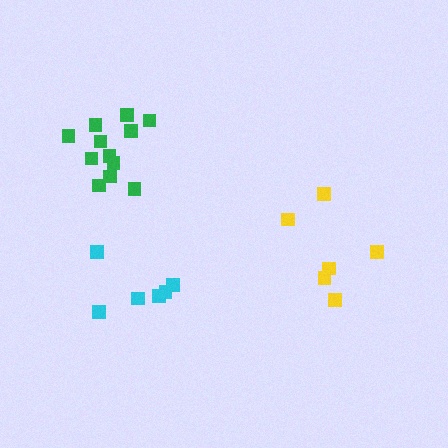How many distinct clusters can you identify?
There are 3 distinct clusters.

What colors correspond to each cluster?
The clusters are colored: green, cyan, yellow.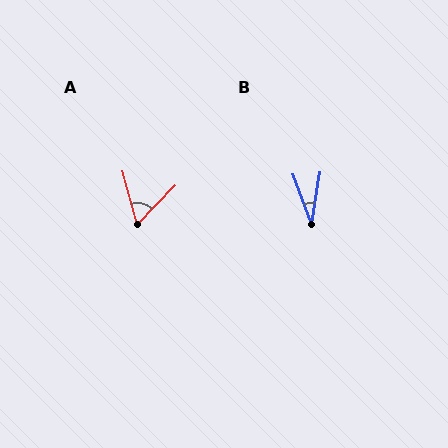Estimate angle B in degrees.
Approximately 30 degrees.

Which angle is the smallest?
B, at approximately 30 degrees.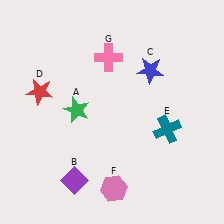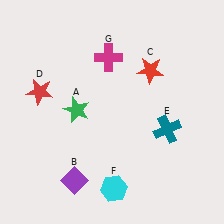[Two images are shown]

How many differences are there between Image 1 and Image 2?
There are 3 differences between the two images.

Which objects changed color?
C changed from blue to red. F changed from pink to cyan. G changed from pink to magenta.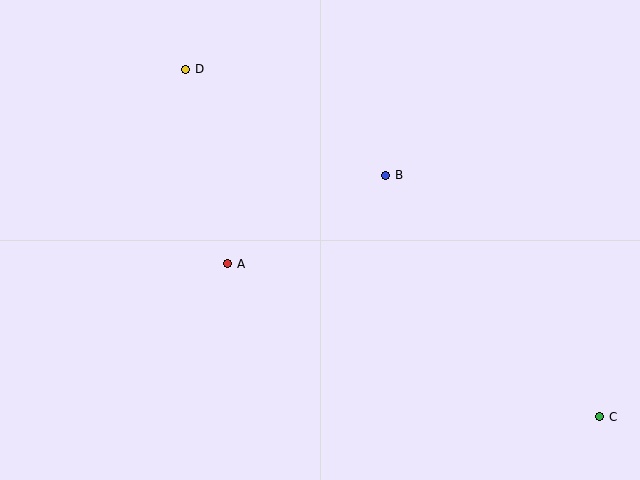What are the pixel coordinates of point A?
Point A is at (228, 264).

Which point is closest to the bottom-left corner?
Point A is closest to the bottom-left corner.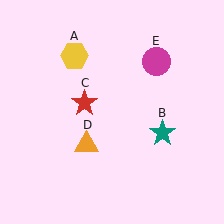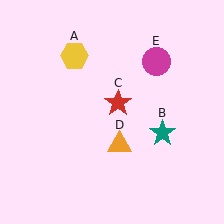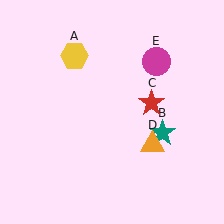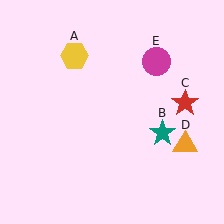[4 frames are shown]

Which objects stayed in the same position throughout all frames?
Yellow hexagon (object A) and teal star (object B) and magenta circle (object E) remained stationary.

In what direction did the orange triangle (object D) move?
The orange triangle (object D) moved right.